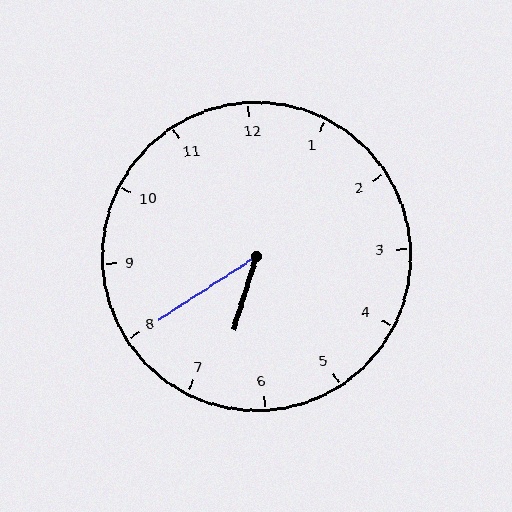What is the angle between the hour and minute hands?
Approximately 40 degrees.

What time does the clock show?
6:40.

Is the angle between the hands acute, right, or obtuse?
It is acute.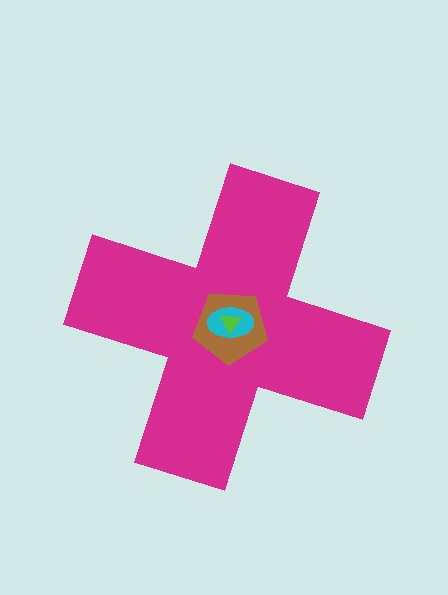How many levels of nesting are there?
4.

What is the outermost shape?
The magenta cross.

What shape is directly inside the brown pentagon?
The cyan ellipse.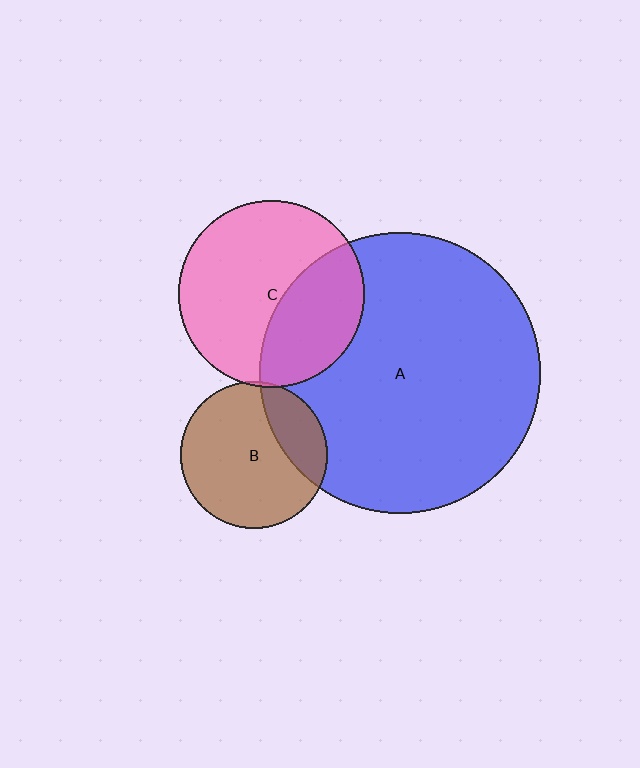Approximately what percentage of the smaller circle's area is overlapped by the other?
Approximately 35%.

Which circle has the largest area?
Circle A (blue).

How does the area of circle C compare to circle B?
Approximately 1.6 times.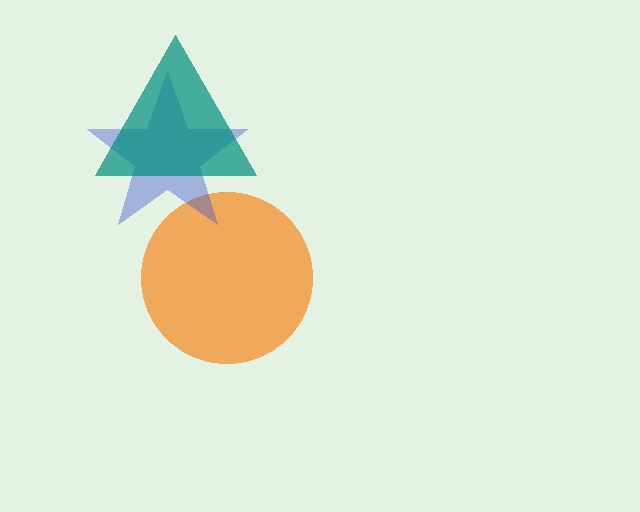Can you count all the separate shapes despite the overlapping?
Yes, there are 3 separate shapes.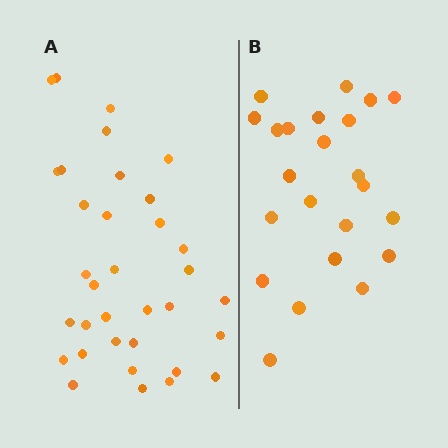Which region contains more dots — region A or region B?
Region A (the left region) has more dots.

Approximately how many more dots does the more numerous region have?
Region A has roughly 12 or so more dots than region B.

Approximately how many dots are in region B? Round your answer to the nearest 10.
About 20 dots. (The exact count is 23, which rounds to 20.)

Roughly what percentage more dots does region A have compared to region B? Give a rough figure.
About 50% more.